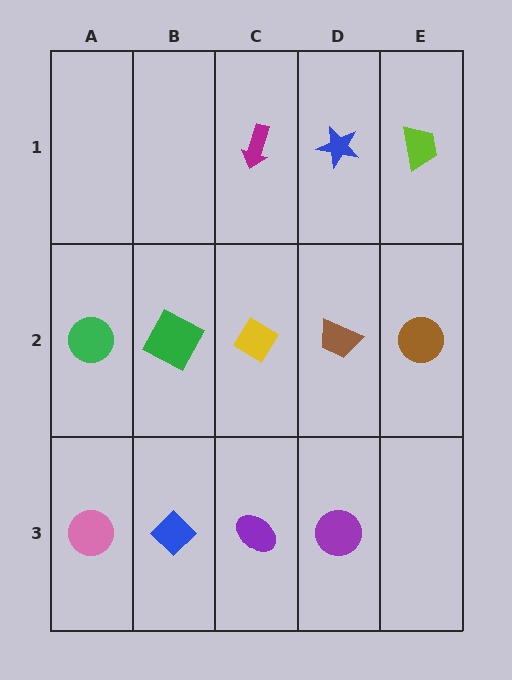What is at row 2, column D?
A brown trapezoid.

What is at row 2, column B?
A green square.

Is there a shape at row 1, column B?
No, that cell is empty.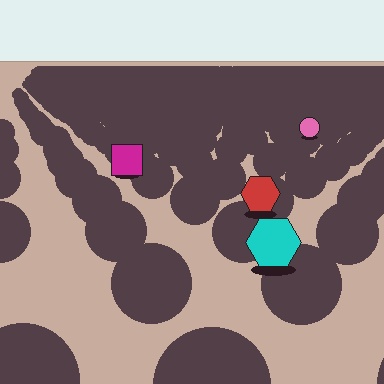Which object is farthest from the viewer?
The pink circle is farthest from the viewer. It appears smaller and the ground texture around it is denser.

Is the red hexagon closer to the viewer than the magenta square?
Yes. The red hexagon is closer — you can tell from the texture gradient: the ground texture is coarser near it.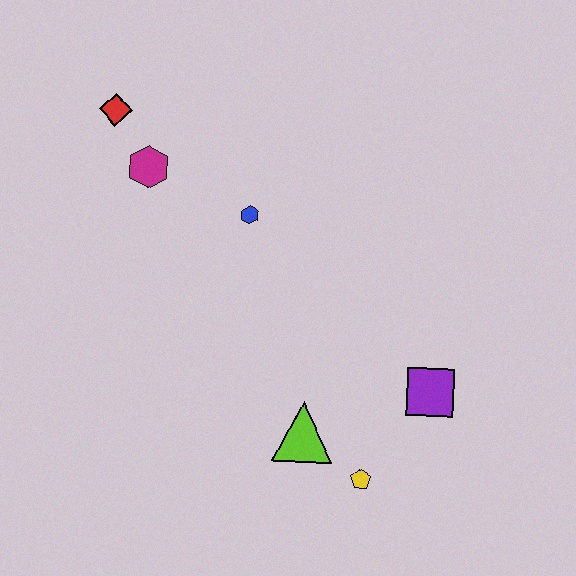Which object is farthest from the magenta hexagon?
The yellow pentagon is farthest from the magenta hexagon.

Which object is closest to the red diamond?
The magenta hexagon is closest to the red diamond.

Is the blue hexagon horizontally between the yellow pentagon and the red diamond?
Yes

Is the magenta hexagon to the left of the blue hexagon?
Yes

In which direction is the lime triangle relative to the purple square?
The lime triangle is to the left of the purple square.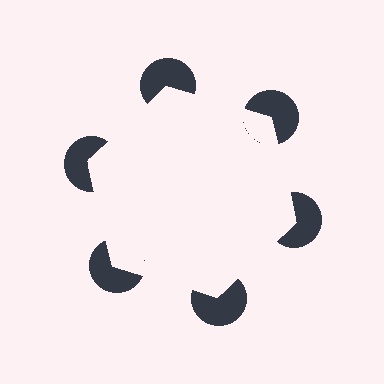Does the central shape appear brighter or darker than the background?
It typically appears slightly brighter than the background, even though no actual brightness change is drawn.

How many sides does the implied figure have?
6 sides.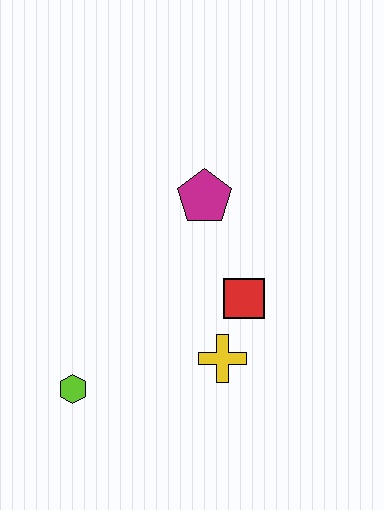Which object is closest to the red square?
The yellow cross is closest to the red square.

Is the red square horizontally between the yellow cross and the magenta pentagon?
No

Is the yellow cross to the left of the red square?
Yes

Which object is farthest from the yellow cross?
The magenta pentagon is farthest from the yellow cross.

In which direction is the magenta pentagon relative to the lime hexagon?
The magenta pentagon is above the lime hexagon.